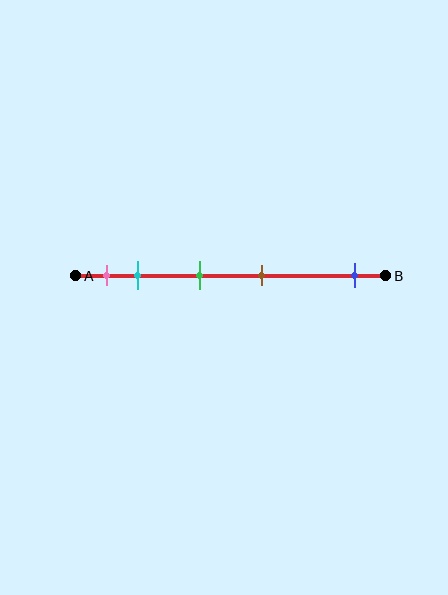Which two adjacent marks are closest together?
The pink and cyan marks are the closest adjacent pair.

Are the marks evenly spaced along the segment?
No, the marks are not evenly spaced.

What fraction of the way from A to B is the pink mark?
The pink mark is approximately 10% (0.1) of the way from A to B.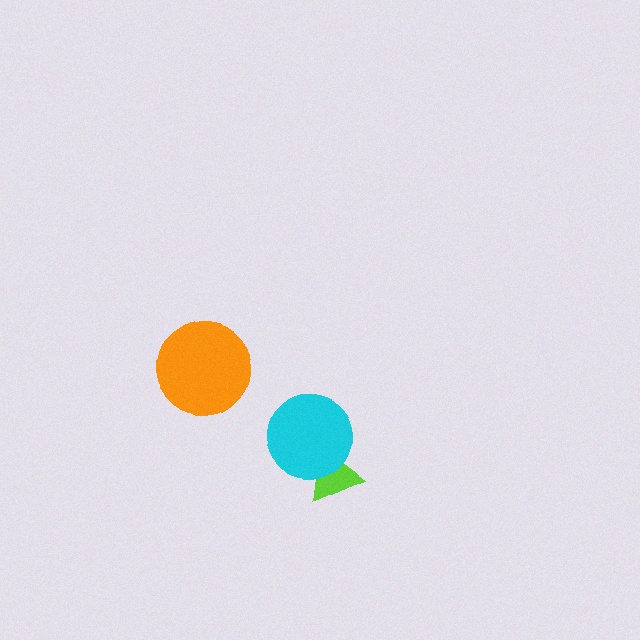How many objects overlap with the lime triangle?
1 object overlaps with the lime triangle.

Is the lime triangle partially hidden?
Yes, it is partially covered by another shape.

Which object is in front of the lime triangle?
The cyan circle is in front of the lime triangle.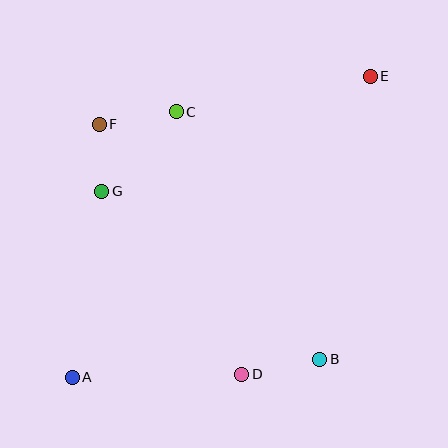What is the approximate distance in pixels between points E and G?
The distance between E and G is approximately 292 pixels.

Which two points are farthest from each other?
Points A and E are farthest from each other.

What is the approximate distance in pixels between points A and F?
The distance between A and F is approximately 254 pixels.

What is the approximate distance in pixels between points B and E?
The distance between B and E is approximately 287 pixels.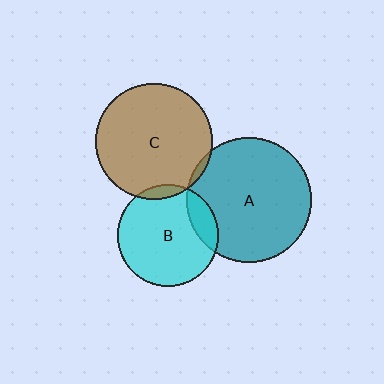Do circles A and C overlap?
Yes.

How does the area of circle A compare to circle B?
Approximately 1.5 times.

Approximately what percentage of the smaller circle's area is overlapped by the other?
Approximately 5%.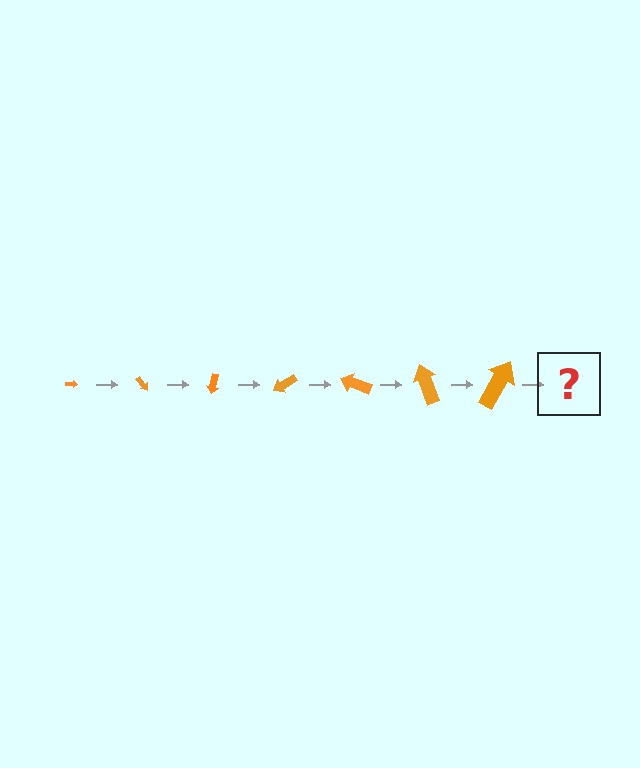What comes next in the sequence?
The next element should be an arrow, larger than the previous one and rotated 350 degrees from the start.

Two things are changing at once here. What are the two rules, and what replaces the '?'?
The two rules are that the arrow grows larger each step and it rotates 50 degrees each step. The '?' should be an arrow, larger than the previous one and rotated 350 degrees from the start.